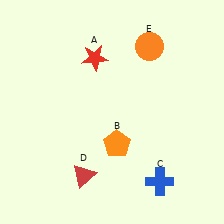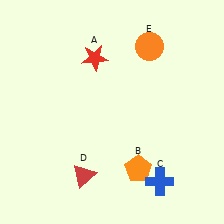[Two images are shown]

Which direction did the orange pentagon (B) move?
The orange pentagon (B) moved down.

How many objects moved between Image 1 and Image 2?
1 object moved between the two images.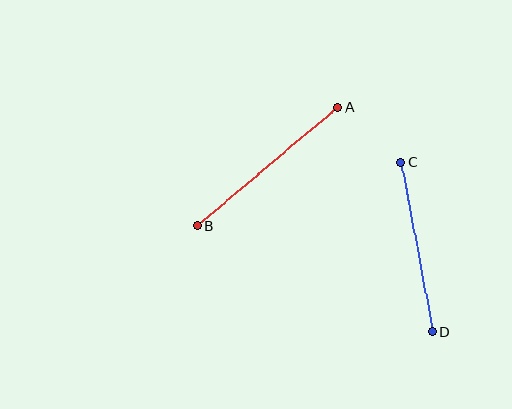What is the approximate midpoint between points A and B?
The midpoint is at approximately (268, 167) pixels.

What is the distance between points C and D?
The distance is approximately 173 pixels.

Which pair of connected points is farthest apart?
Points A and B are farthest apart.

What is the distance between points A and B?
The distance is approximately 184 pixels.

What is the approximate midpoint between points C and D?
The midpoint is at approximately (417, 247) pixels.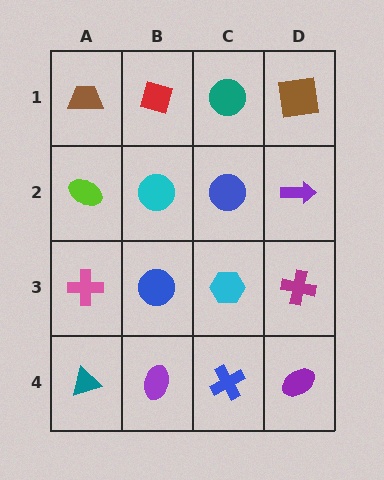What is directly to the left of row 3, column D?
A cyan hexagon.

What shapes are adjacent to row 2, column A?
A brown trapezoid (row 1, column A), a pink cross (row 3, column A), a cyan circle (row 2, column B).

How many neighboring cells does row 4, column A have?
2.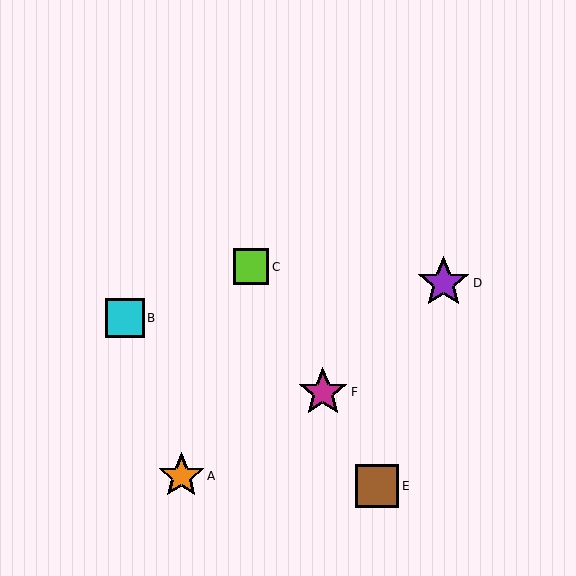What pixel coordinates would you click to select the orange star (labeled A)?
Click at (181, 476) to select the orange star A.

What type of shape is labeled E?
Shape E is a brown square.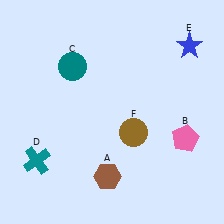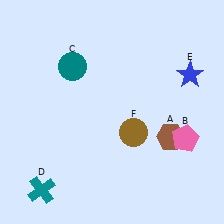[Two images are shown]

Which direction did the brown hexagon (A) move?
The brown hexagon (A) moved right.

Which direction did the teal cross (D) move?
The teal cross (D) moved down.